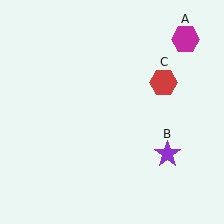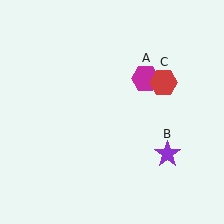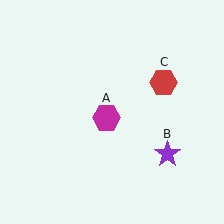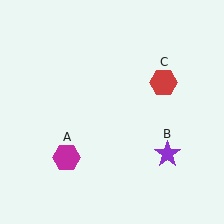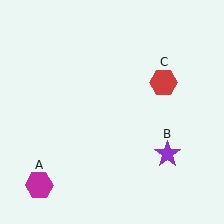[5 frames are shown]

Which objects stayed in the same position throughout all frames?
Purple star (object B) and red hexagon (object C) remained stationary.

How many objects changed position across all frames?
1 object changed position: magenta hexagon (object A).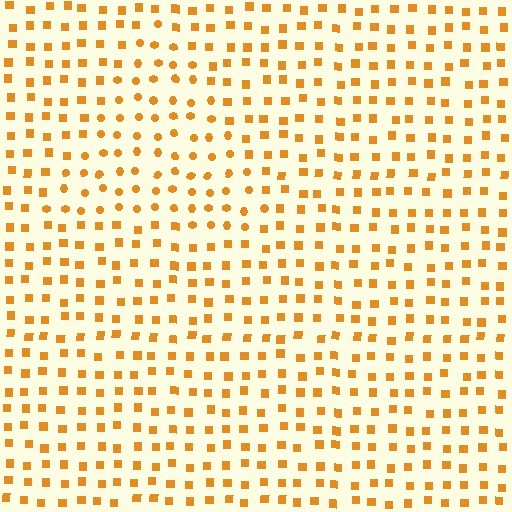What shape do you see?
I see a triangle.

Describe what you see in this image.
The image is filled with small orange elements arranged in a uniform grid. A triangle-shaped region contains circles, while the surrounding area contains squares. The boundary is defined purely by the change in element shape.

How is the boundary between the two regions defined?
The boundary is defined by a change in element shape: circles inside vs. squares outside. All elements share the same color and spacing.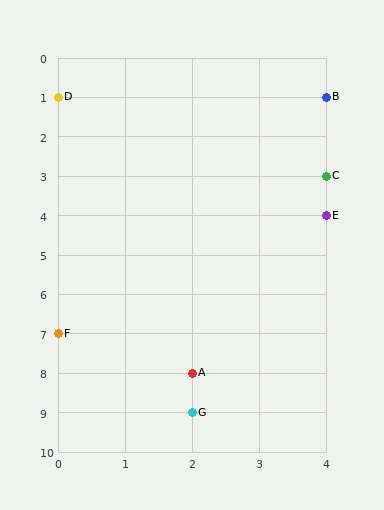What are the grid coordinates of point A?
Point A is at grid coordinates (2, 8).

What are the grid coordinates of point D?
Point D is at grid coordinates (0, 1).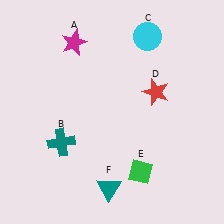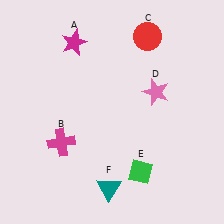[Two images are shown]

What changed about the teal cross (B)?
In Image 1, B is teal. In Image 2, it changed to magenta.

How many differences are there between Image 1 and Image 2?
There are 3 differences between the two images.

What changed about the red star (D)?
In Image 1, D is red. In Image 2, it changed to pink.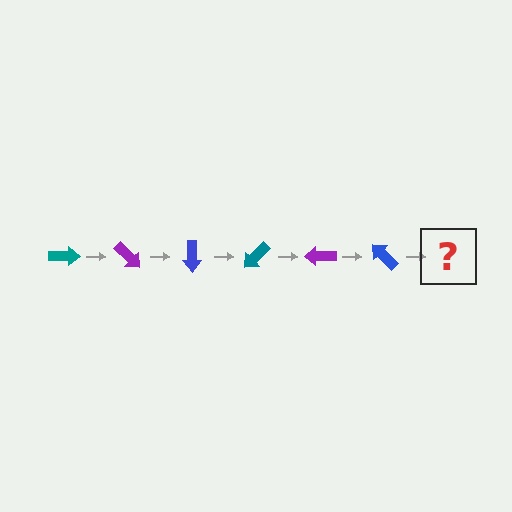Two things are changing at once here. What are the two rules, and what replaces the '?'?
The two rules are that it rotates 45 degrees each step and the color cycles through teal, purple, and blue. The '?' should be a teal arrow, rotated 270 degrees from the start.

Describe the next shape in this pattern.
It should be a teal arrow, rotated 270 degrees from the start.